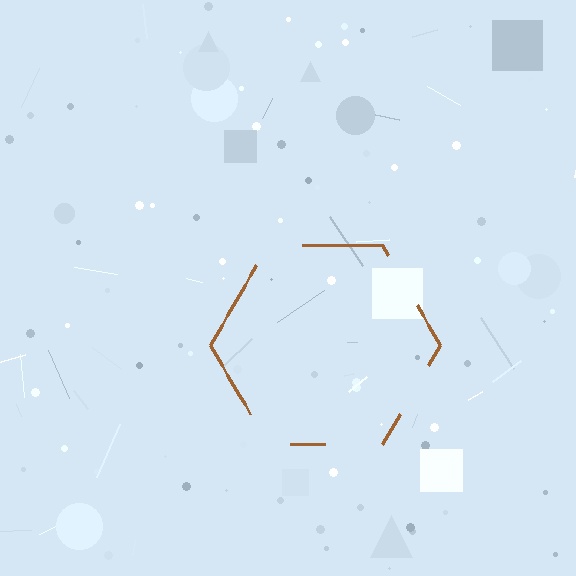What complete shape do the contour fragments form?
The contour fragments form a hexagon.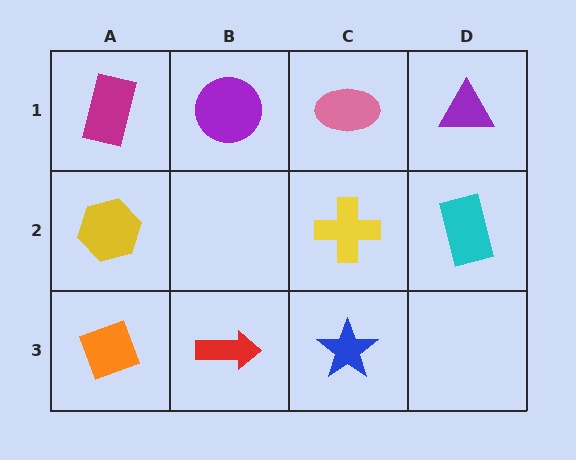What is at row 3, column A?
An orange diamond.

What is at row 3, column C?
A blue star.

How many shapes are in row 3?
3 shapes.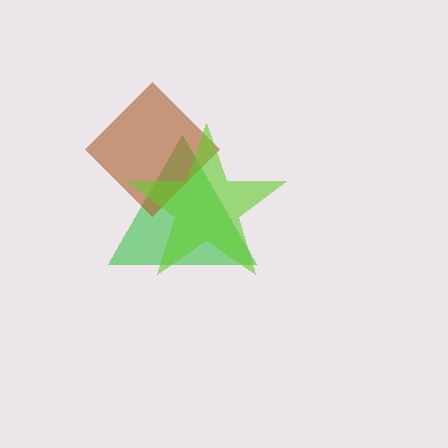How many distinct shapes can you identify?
There are 3 distinct shapes: a green triangle, a brown diamond, a lime star.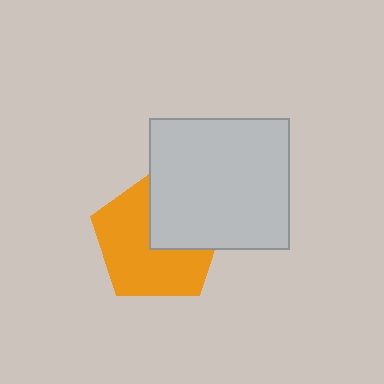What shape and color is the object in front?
The object in front is a light gray rectangle.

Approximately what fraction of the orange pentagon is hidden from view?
Roughly 37% of the orange pentagon is hidden behind the light gray rectangle.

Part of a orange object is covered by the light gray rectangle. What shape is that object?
It is a pentagon.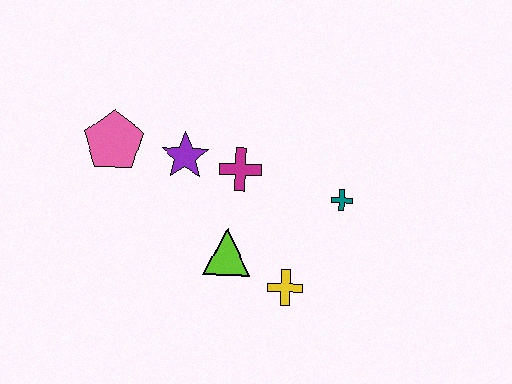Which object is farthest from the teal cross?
The pink pentagon is farthest from the teal cross.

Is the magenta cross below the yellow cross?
No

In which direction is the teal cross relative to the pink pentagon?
The teal cross is to the right of the pink pentagon.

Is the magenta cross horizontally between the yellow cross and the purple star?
Yes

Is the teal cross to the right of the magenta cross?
Yes